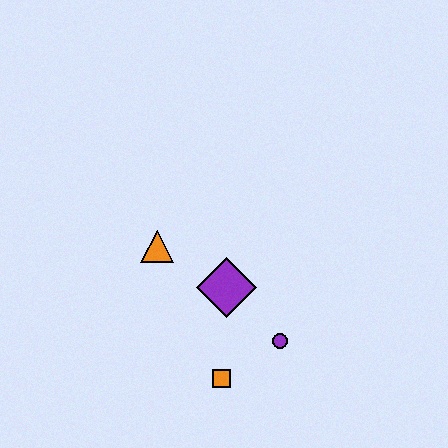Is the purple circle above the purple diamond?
No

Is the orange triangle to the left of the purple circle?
Yes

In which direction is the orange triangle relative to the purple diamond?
The orange triangle is to the left of the purple diamond.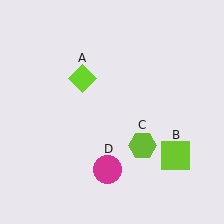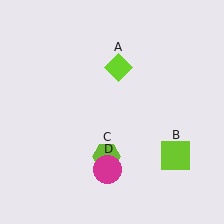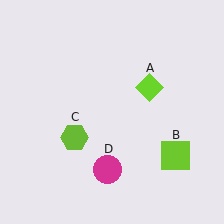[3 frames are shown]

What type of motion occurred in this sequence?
The lime diamond (object A), lime hexagon (object C) rotated clockwise around the center of the scene.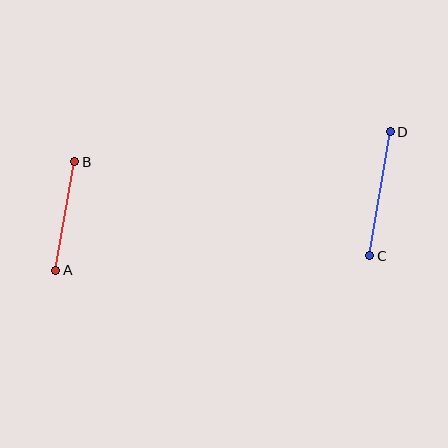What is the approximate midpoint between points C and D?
The midpoint is at approximately (380, 194) pixels.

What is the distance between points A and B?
The distance is approximately 110 pixels.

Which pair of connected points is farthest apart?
Points C and D are farthest apart.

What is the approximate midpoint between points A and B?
The midpoint is at approximately (65, 216) pixels.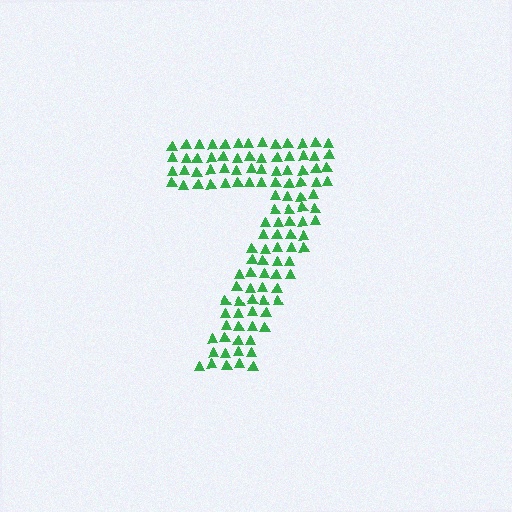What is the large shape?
The large shape is the digit 7.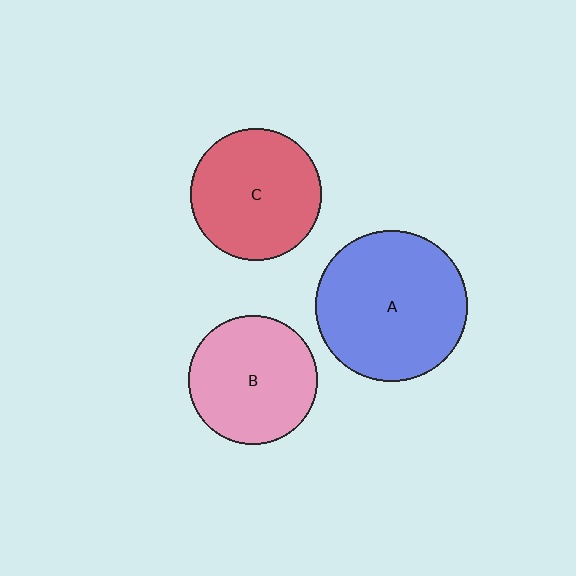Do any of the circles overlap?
No, none of the circles overlap.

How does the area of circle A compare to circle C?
Approximately 1.3 times.